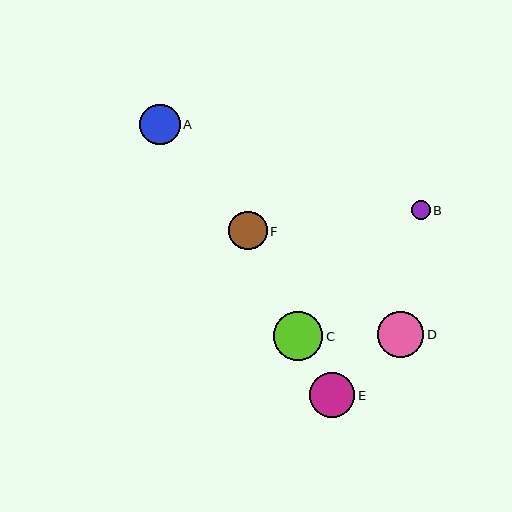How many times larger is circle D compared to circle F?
Circle D is approximately 1.2 times the size of circle F.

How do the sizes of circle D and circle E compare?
Circle D and circle E are approximately the same size.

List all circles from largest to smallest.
From largest to smallest: C, D, E, A, F, B.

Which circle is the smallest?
Circle B is the smallest with a size of approximately 19 pixels.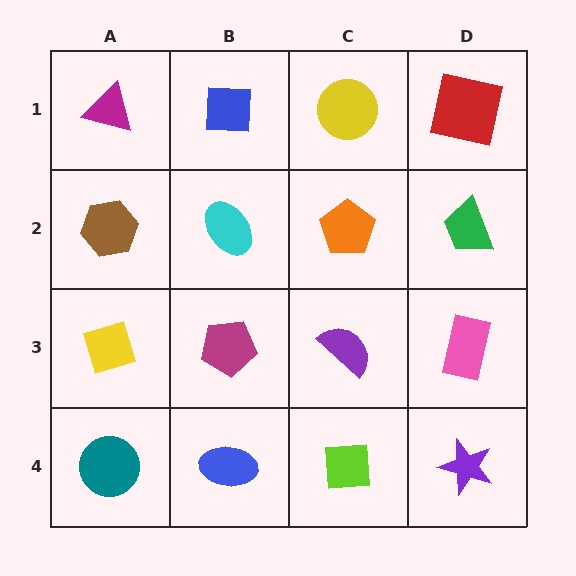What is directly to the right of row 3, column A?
A magenta pentagon.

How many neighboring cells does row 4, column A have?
2.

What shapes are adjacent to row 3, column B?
A cyan ellipse (row 2, column B), a blue ellipse (row 4, column B), a yellow diamond (row 3, column A), a purple semicircle (row 3, column C).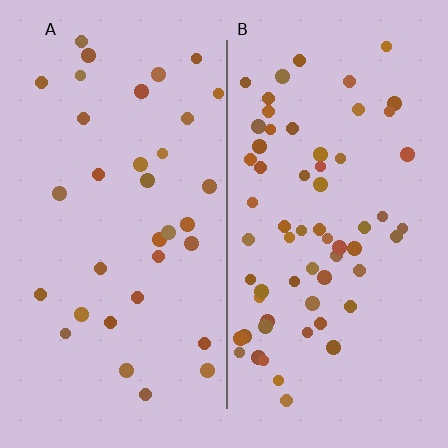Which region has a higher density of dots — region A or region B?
B (the right).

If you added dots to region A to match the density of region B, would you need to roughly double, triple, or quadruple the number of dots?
Approximately double.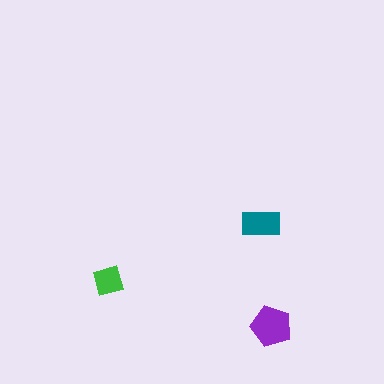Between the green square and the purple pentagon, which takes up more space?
The purple pentagon.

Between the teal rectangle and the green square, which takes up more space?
The teal rectangle.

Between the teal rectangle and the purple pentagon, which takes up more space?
The purple pentagon.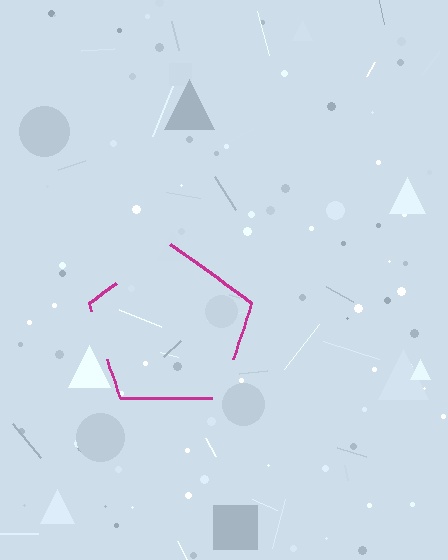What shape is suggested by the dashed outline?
The dashed outline suggests a pentagon.